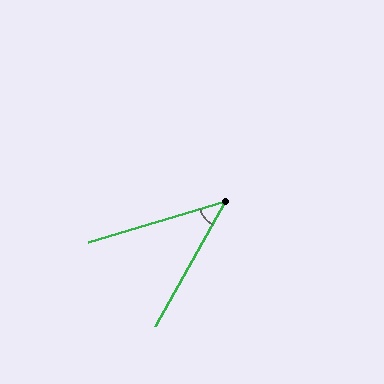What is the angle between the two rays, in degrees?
Approximately 44 degrees.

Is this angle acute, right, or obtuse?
It is acute.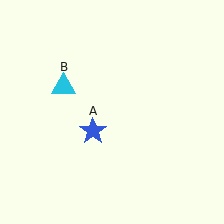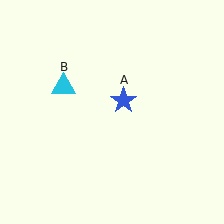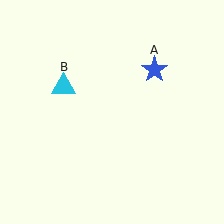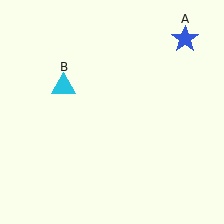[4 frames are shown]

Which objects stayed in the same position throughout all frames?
Cyan triangle (object B) remained stationary.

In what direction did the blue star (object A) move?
The blue star (object A) moved up and to the right.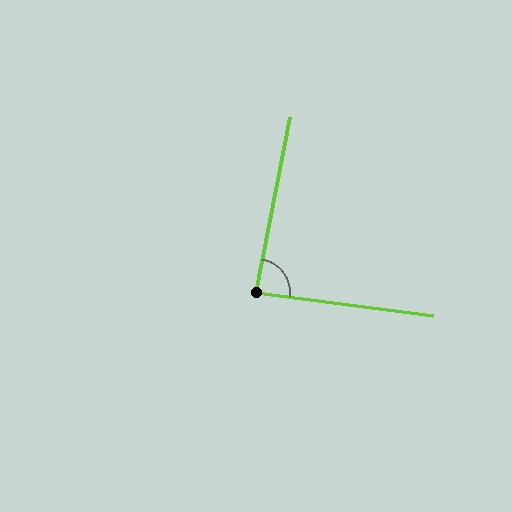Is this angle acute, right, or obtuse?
It is approximately a right angle.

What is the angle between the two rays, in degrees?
Approximately 87 degrees.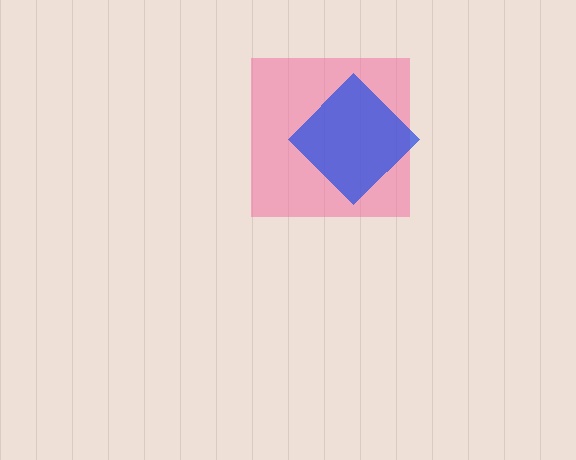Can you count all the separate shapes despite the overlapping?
Yes, there are 2 separate shapes.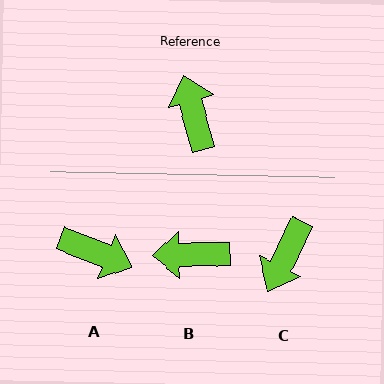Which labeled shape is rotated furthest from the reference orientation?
C, about 138 degrees away.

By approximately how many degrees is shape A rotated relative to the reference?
Approximately 127 degrees clockwise.